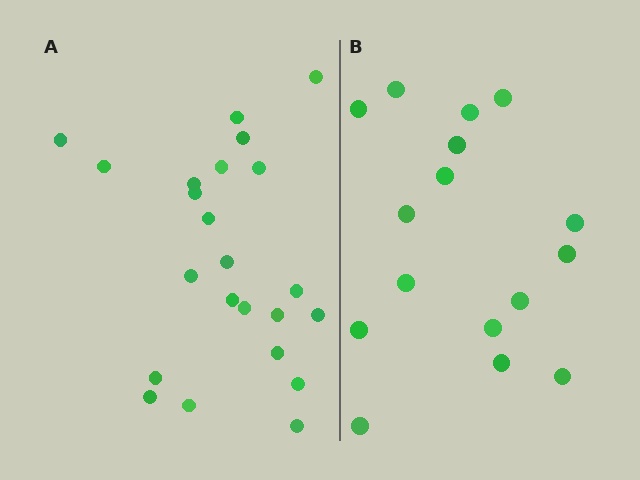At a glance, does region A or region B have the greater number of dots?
Region A (the left region) has more dots.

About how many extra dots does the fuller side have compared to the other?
Region A has roughly 8 or so more dots than region B.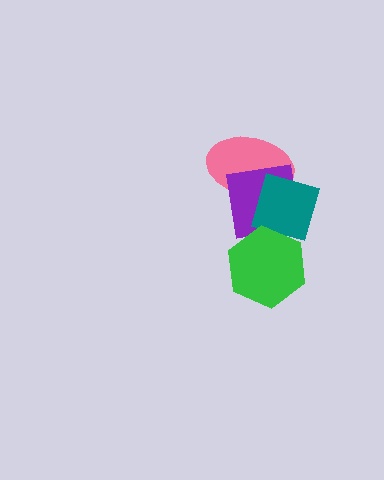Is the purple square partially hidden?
Yes, it is partially covered by another shape.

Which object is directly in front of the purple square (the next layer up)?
The teal square is directly in front of the purple square.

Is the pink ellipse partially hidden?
Yes, it is partially covered by another shape.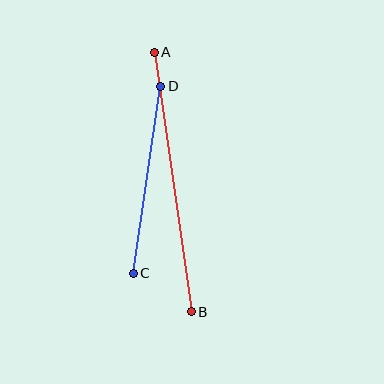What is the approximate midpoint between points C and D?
The midpoint is at approximately (147, 180) pixels.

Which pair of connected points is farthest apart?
Points A and B are farthest apart.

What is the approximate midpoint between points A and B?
The midpoint is at approximately (173, 182) pixels.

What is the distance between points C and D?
The distance is approximately 189 pixels.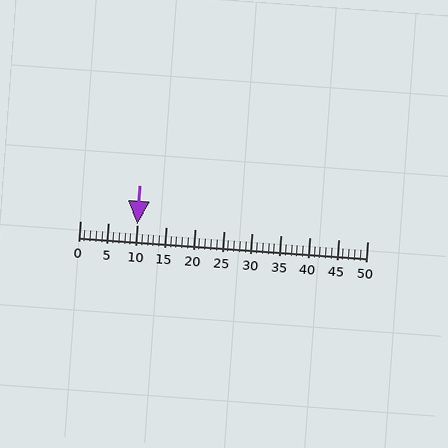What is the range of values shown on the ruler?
The ruler shows values from 0 to 50.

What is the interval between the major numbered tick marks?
The major tick marks are spaced 5 units apart.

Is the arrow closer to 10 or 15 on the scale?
The arrow is closer to 10.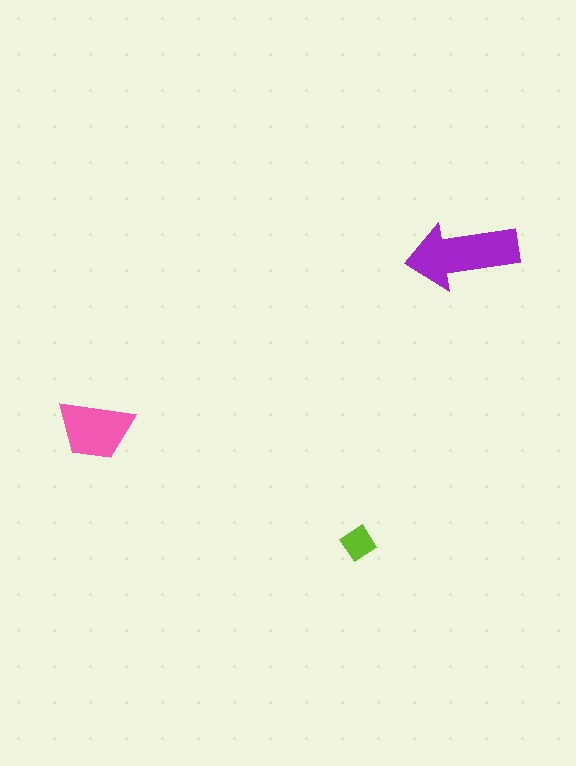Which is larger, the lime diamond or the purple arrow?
The purple arrow.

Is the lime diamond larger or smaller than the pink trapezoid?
Smaller.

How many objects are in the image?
There are 3 objects in the image.